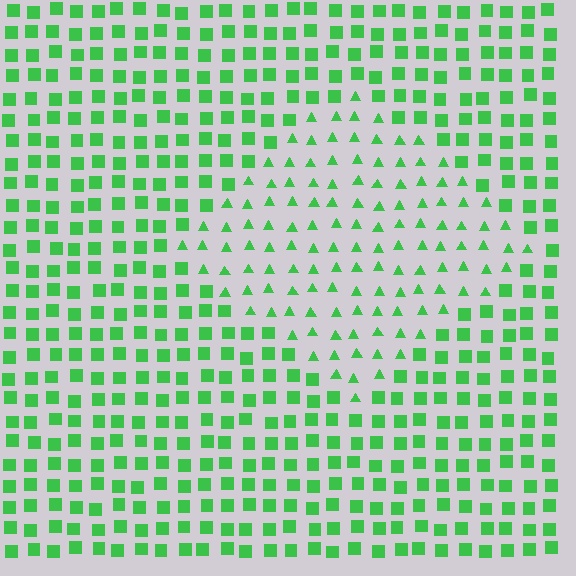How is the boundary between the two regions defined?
The boundary is defined by a change in element shape: triangles inside vs. squares outside. All elements share the same color and spacing.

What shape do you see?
I see a diamond.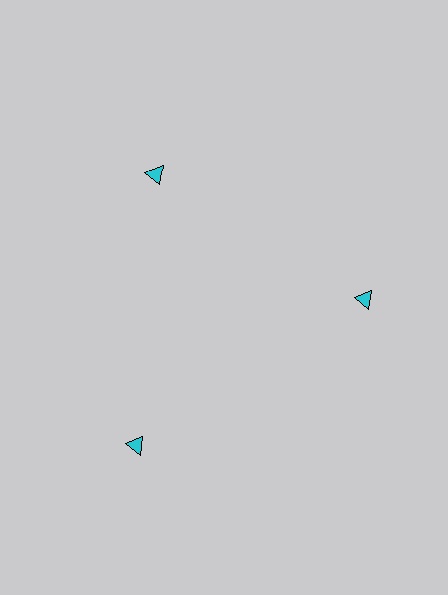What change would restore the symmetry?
The symmetry would be restored by moving it inward, back onto the ring so that all 3 triangles sit at equal angles and equal distance from the center.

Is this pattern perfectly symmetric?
No. The 3 cyan triangles are arranged in a ring, but one element near the 7 o'clock position is pushed outward from the center, breaking the 3-fold rotational symmetry.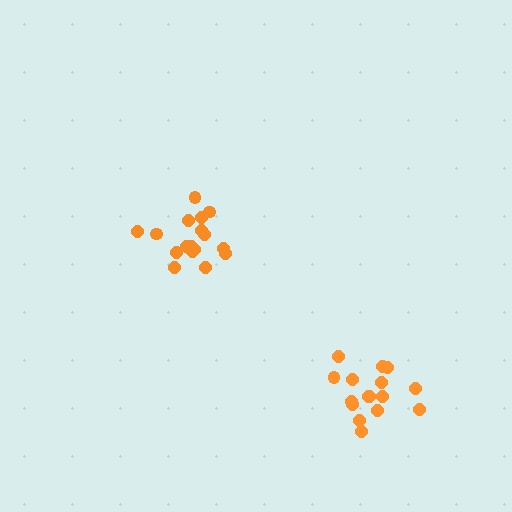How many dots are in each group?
Group 1: 17 dots, Group 2: 16 dots (33 total).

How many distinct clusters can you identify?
There are 2 distinct clusters.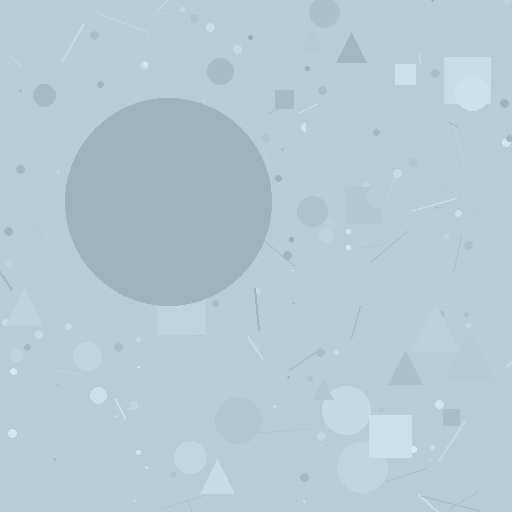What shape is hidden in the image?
A circle is hidden in the image.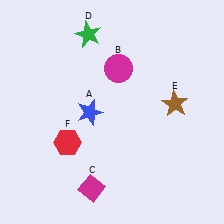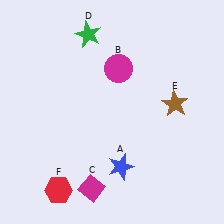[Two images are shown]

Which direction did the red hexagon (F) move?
The red hexagon (F) moved down.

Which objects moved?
The objects that moved are: the blue star (A), the red hexagon (F).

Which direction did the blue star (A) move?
The blue star (A) moved down.